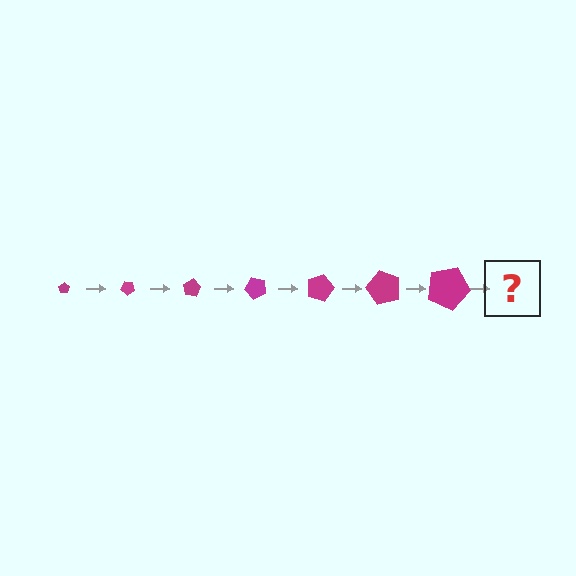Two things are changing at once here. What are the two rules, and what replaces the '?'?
The two rules are that the pentagon grows larger each step and it rotates 40 degrees each step. The '?' should be a pentagon, larger than the previous one and rotated 280 degrees from the start.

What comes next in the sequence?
The next element should be a pentagon, larger than the previous one and rotated 280 degrees from the start.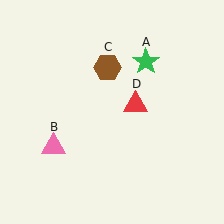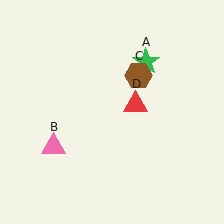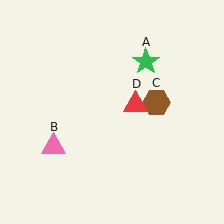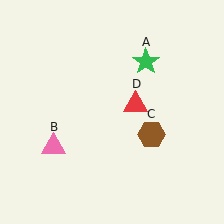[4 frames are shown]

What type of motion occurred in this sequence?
The brown hexagon (object C) rotated clockwise around the center of the scene.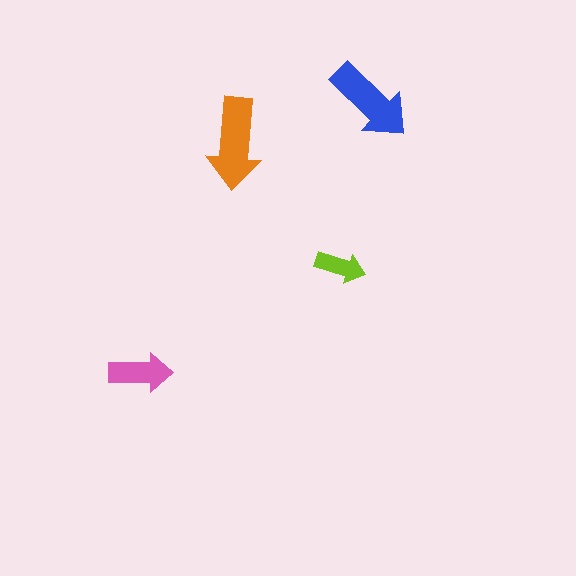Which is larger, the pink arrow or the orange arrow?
The orange one.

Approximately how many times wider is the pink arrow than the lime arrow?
About 1.5 times wider.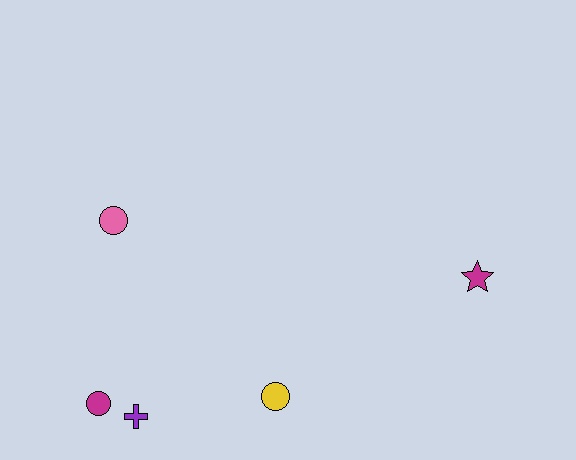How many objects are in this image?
There are 5 objects.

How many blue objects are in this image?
There are no blue objects.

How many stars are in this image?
There is 1 star.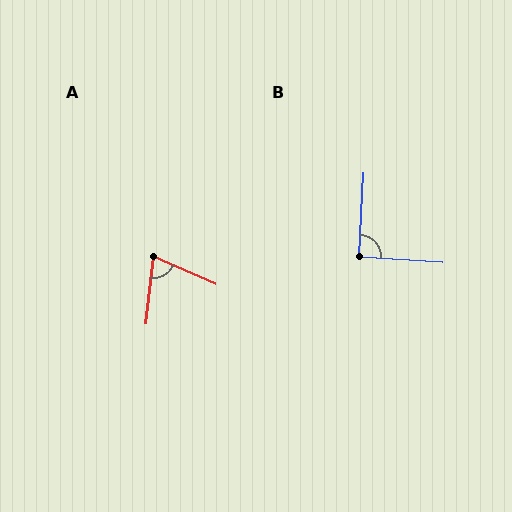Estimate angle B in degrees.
Approximately 91 degrees.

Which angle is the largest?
B, at approximately 91 degrees.